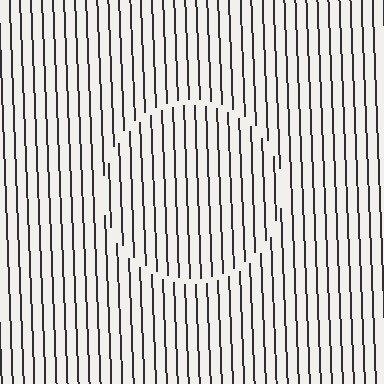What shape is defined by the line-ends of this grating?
An illusory circle. The interior of the shape contains the same grating, shifted by half a period — the contour is defined by the phase discontinuity where line-ends from the inner and outer gratings abut.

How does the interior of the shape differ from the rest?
The interior of the shape contains the same grating, shifted by half a period — the contour is defined by the phase discontinuity where line-ends from the inner and outer gratings abut.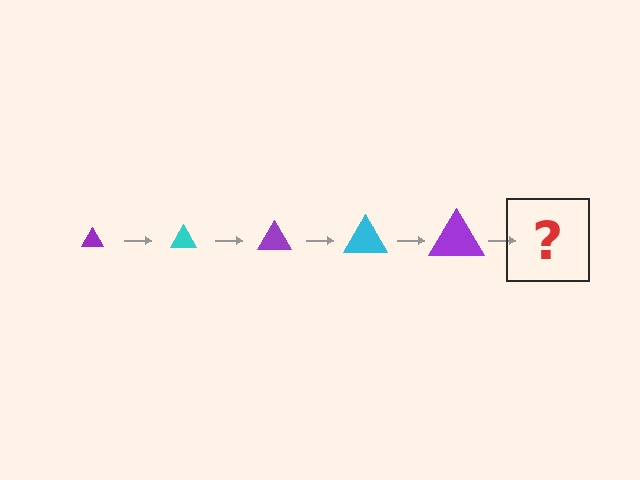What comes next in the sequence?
The next element should be a cyan triangle, larger than the previous one.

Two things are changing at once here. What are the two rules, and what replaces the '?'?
The two rules are that the triangle grows larger each step and the color cycles through purple and cyan. The '?' should be a cyan triangle, larger than the previous one.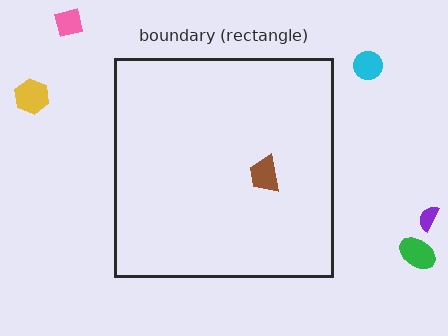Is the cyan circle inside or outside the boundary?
Outside.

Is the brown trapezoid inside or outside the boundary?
Inside.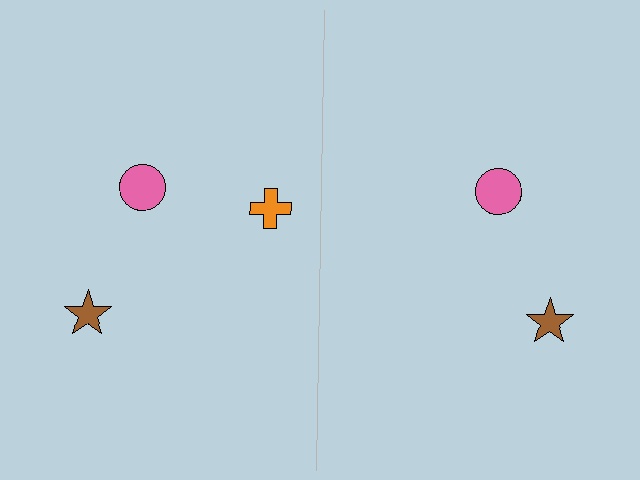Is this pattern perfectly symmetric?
No, the pattern is not perfectly symmetric. A orange cross is missing from the right side.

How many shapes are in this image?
There are 5 shapes in this image.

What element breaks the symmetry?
A orange cross is missing from the right side.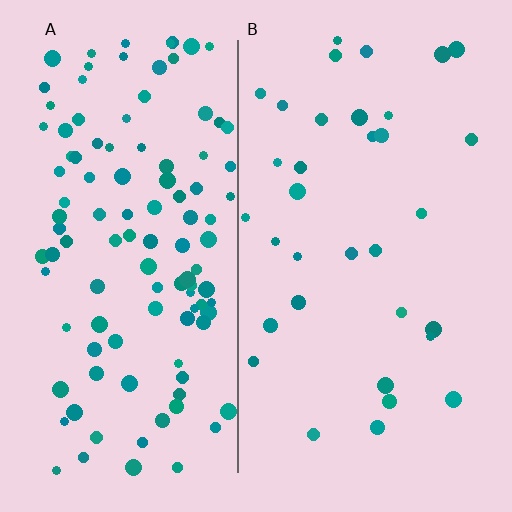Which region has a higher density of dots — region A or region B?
A (the left).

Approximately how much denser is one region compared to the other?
Approximately 3.3× — region A over region B.